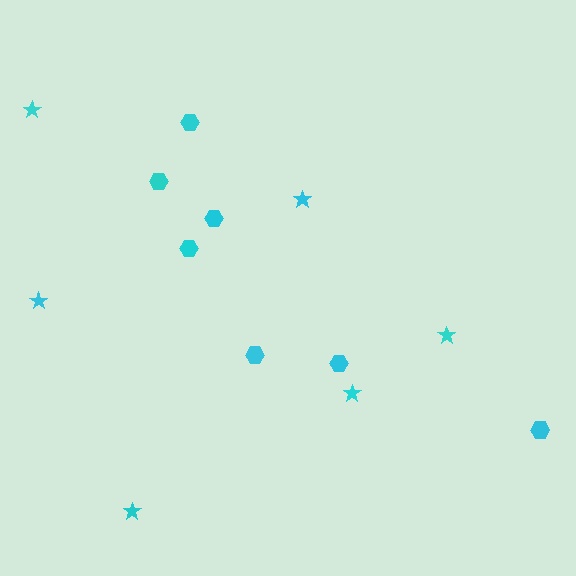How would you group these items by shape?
There are 2 groups: one group of stars (6) and one group of hexagons (7).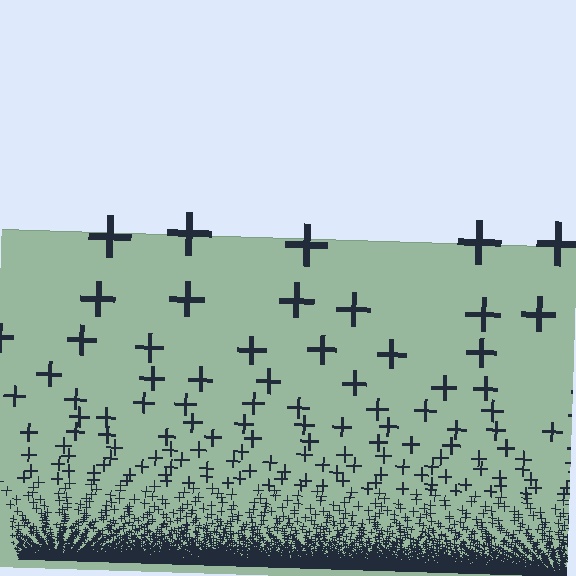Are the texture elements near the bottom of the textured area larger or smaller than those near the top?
Smaller. The gradient is inverted — elements near the bottom are smaller and denser.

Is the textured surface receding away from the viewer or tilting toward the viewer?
The surface appears to tilt toward the viewer. Texture elements get larger and sparser toward the top.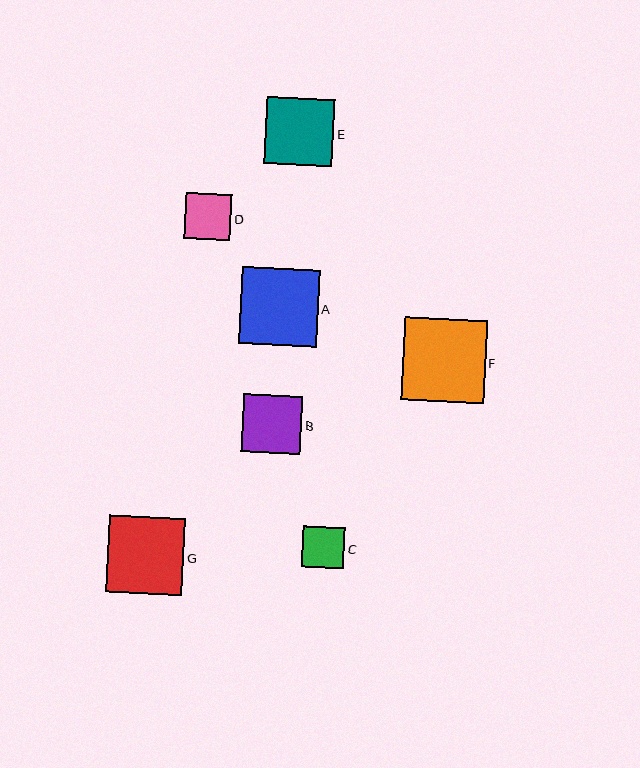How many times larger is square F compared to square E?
Square F is approximately 1.2 times the size of square E.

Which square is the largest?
Square F is the largest with a size of approximately 83 pixels.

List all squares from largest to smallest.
From largest to smallest: F, A, G, E, B, D, C.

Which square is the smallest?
Square C is the smallest with a size of approximately 42 pixels.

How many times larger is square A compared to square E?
Square A is approximately 1.1 times the size of square E.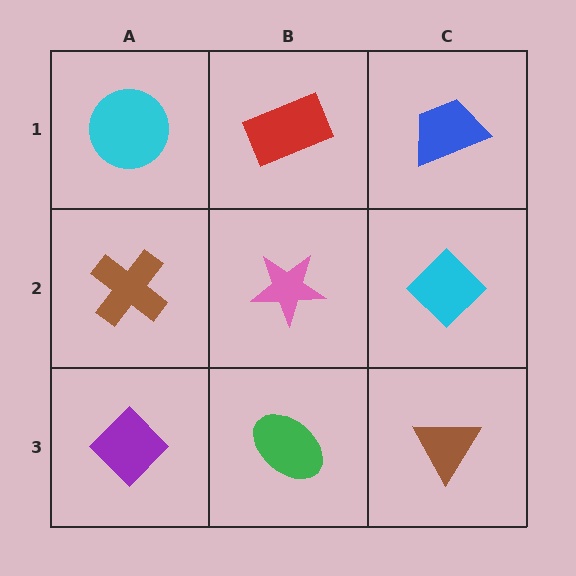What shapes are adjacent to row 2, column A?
A cyan circle (row 1, column A), a purple diamond (row 3, column A), a pink star (row 2, column B).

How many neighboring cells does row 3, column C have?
2.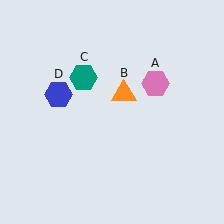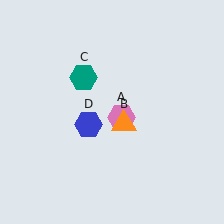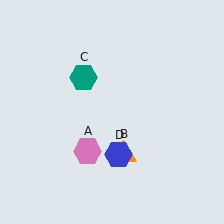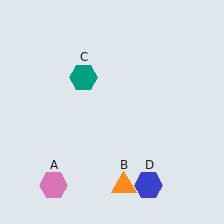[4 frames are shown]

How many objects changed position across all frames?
3 objects changed position: pink hexagon (object A), orange triangle (object B), blue hexagon (object D).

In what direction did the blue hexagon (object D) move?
The blue hexagon (object D) moved down and to the right.